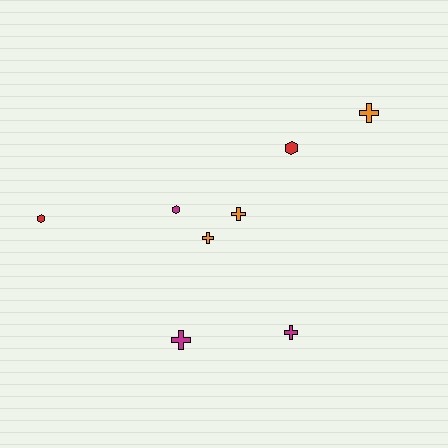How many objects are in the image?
There are 8 objects.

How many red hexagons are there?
There are 2 red hexagons.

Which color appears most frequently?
Magenta, with 3 objects.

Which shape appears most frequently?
Cross, with 5 objects.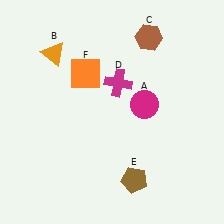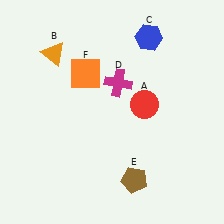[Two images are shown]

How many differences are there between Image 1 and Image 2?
There are 2 differences between the two images.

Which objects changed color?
A changed from magenta to red. C changed from brown to blue.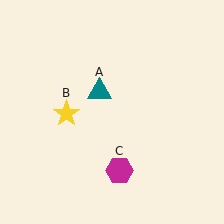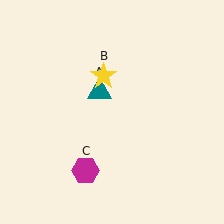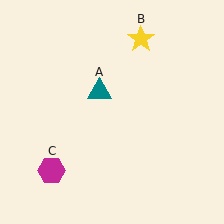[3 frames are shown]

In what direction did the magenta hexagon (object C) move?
The magenta hexagon (object C) moved left.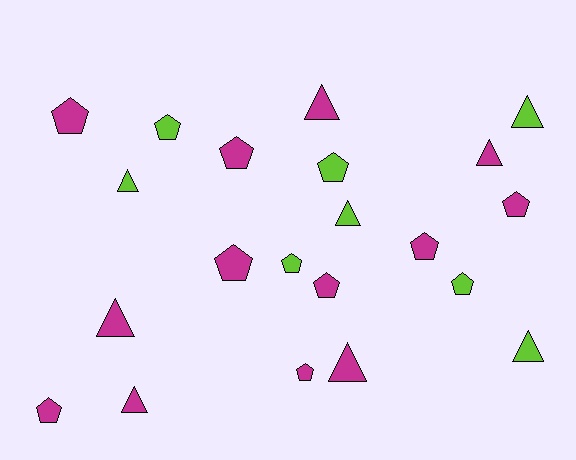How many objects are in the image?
There are 21 objects.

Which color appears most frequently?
Magenta, with 13 objects.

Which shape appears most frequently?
Pentagon, with 12 objects.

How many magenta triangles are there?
There are 5 magenta triangles.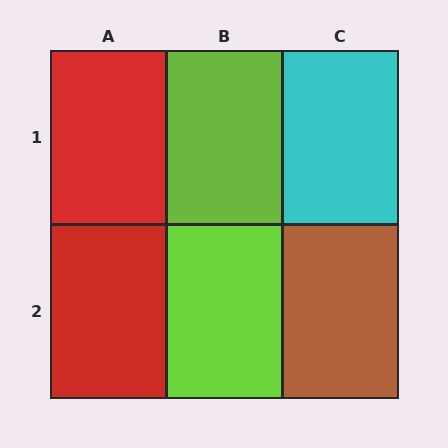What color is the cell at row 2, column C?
Brown.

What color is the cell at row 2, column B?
Lime.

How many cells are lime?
2 cells are lime.